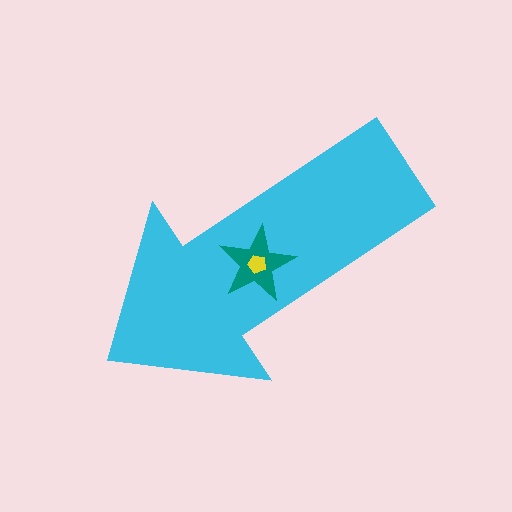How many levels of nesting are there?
3.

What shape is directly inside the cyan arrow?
The teal star.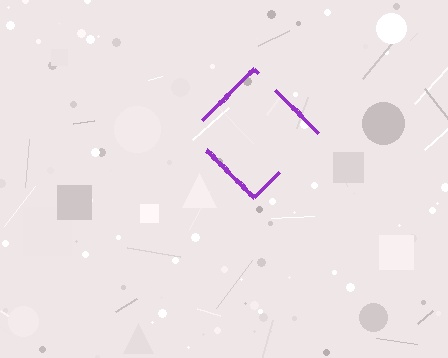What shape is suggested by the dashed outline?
The dashed outline suggests a diamond.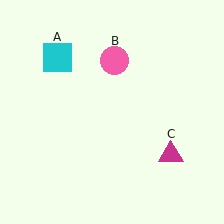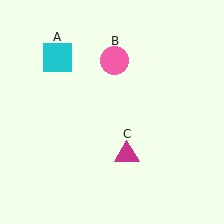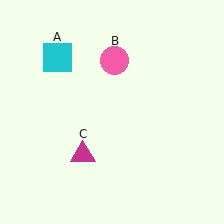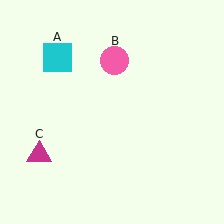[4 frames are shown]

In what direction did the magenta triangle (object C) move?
The magenta triangle (object C) moved left.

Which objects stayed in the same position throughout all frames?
Cyan square (object A) and pink circle (object B) remained stationary.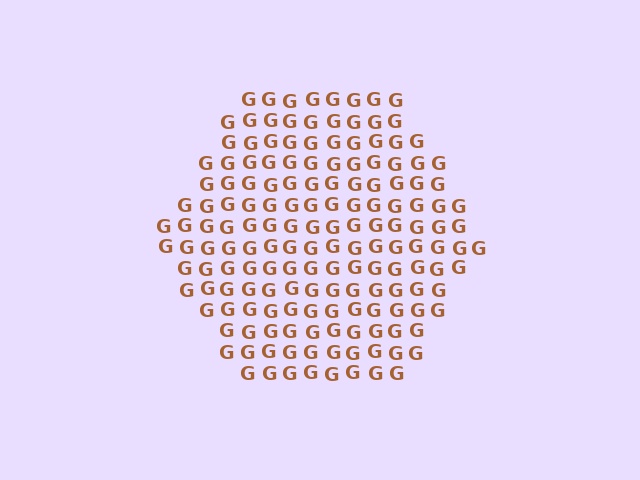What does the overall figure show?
The overall figure shows a hexagon.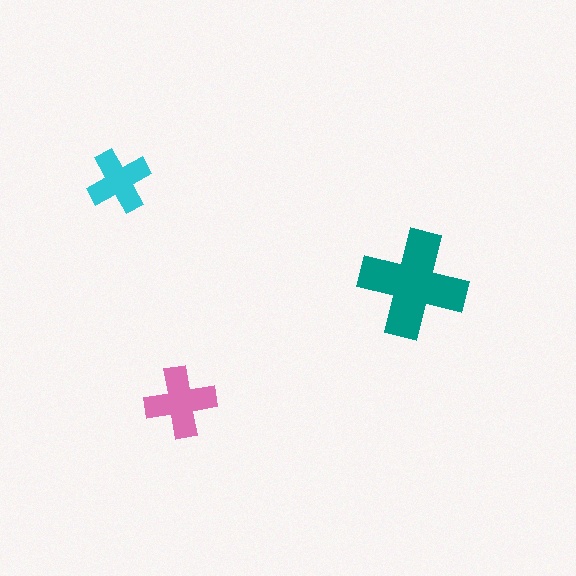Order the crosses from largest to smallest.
the teal one, the pink one, the cyan one.